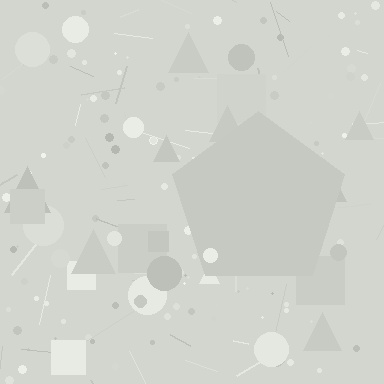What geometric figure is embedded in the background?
A pentagon is embedded in the background.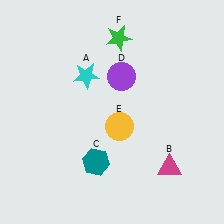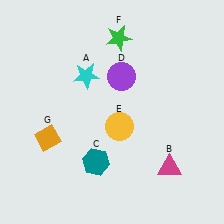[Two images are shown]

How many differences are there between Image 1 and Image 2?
There is 1 difference between the two images.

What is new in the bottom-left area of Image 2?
An orange diamond (G) was added in the bottom-left area of Image 2.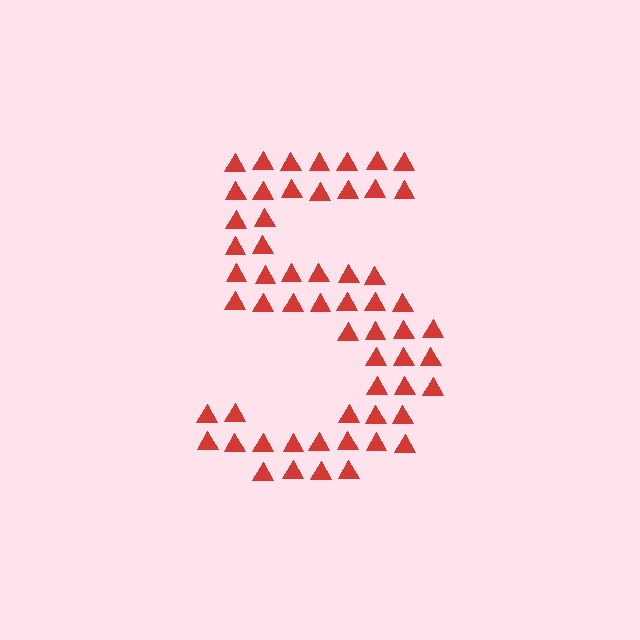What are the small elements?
The small elements are triangles.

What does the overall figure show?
The overall figure shows the digit 5.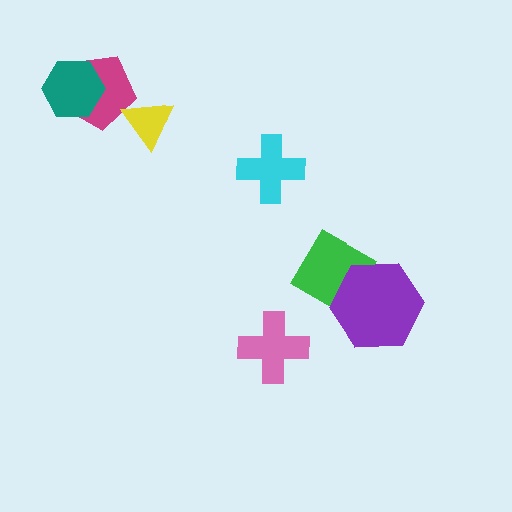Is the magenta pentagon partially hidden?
Yes, it is partially covered by another shape.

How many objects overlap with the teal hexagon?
1 object overlaps with the teal hexagon.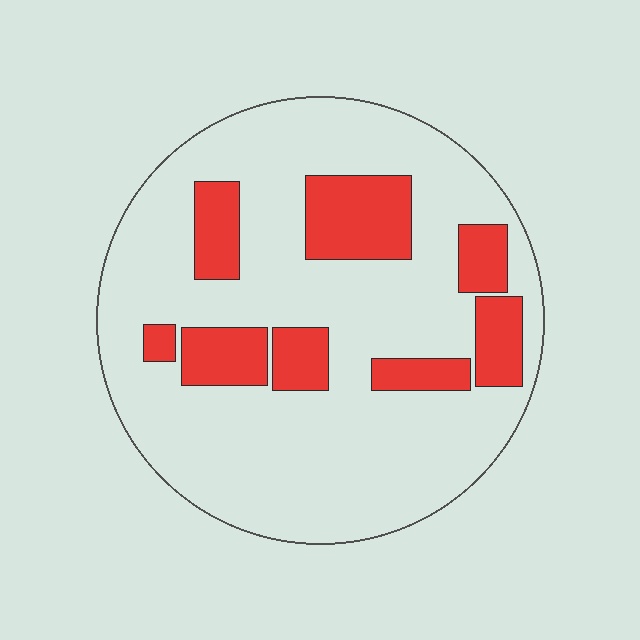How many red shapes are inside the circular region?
8.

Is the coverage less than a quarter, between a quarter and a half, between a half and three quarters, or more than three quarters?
Less than a quarter.